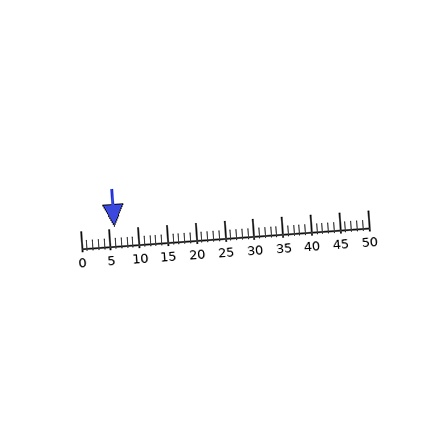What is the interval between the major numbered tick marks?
The major tick marks are spaced 5 units apart.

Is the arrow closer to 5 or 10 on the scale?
The arrow is closer to 5.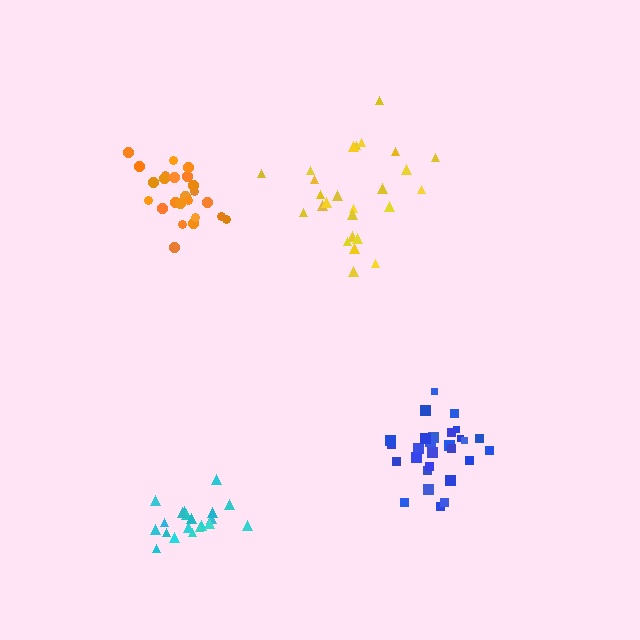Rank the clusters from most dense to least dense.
cyan, blue, orange, yellow.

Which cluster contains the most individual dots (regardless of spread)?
Blue (28).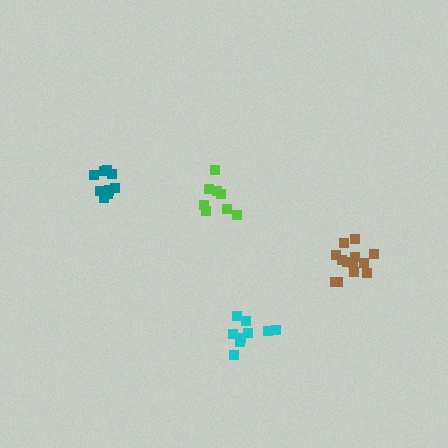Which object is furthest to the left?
The teal cluster is leftmost.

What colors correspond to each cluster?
The clusters are colored: lime, brown, teal, cyan.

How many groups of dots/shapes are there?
There are 4 groups.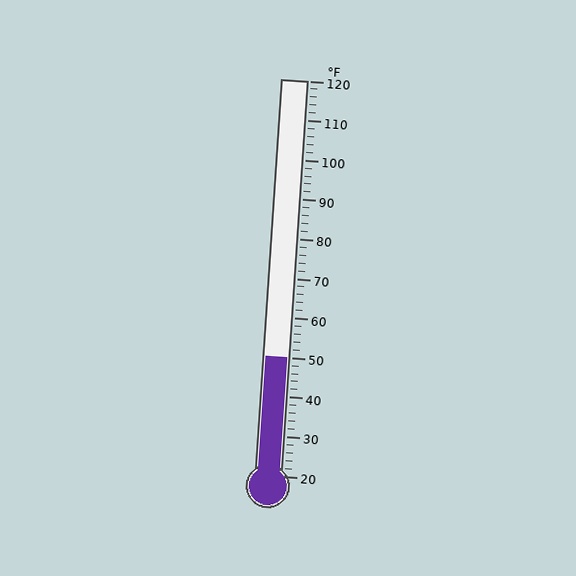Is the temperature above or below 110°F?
The temperature is below 110°F.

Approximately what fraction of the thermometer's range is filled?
The thermometer is filled to approximately 30% of its range.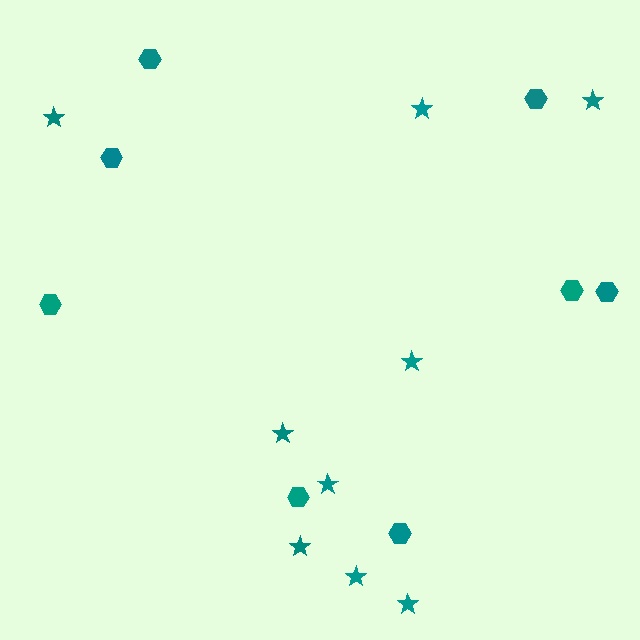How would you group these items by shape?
There are 2 groups: one group of stars (9) and one group of hexagons (8).